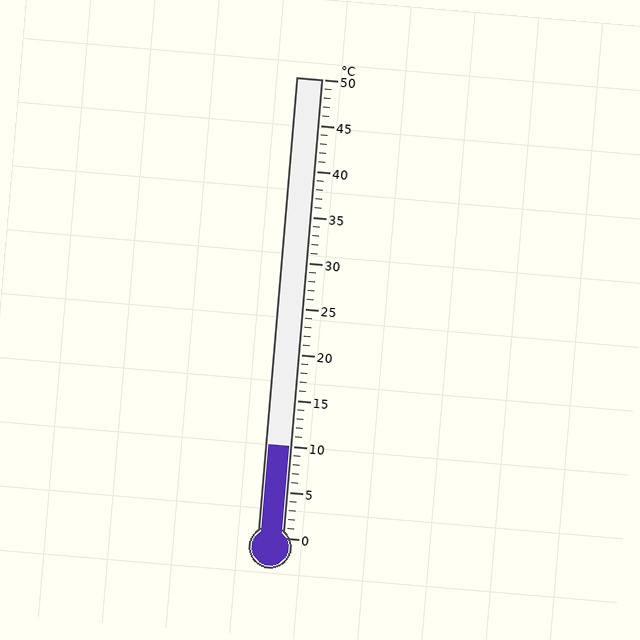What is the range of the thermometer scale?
The thermometer scale ranges from 0°C to 50°C.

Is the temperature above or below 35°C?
The temperature is below 35°C.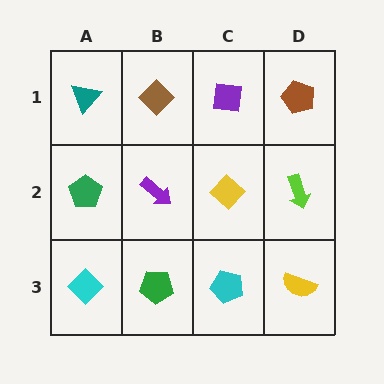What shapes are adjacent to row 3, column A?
A green pentagon (row 2, column A), a green pentagon (row 3, column B).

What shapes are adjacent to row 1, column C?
A yellow diamond (row 2, column C), a brown diamond (row 1, column B), a brown pentagon (row 1, column D).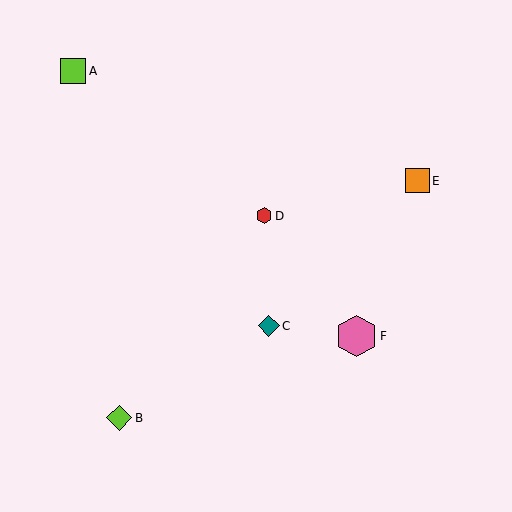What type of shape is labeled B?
Shape B is a lime diamond.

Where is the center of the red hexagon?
The center of the red hexagon is at (264, 216).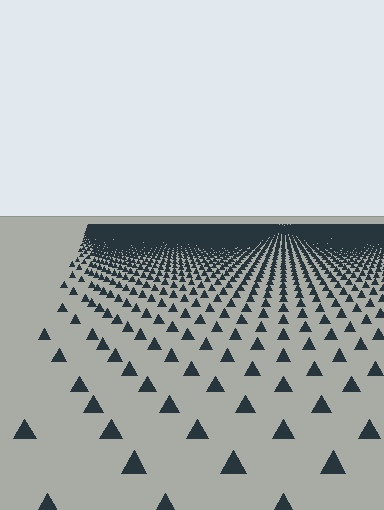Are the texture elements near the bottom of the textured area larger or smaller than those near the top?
Larger. Near the bottom, elements are closer to the viewer and appear at a bigger on-screen size.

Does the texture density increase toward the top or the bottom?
Density increases toward the top.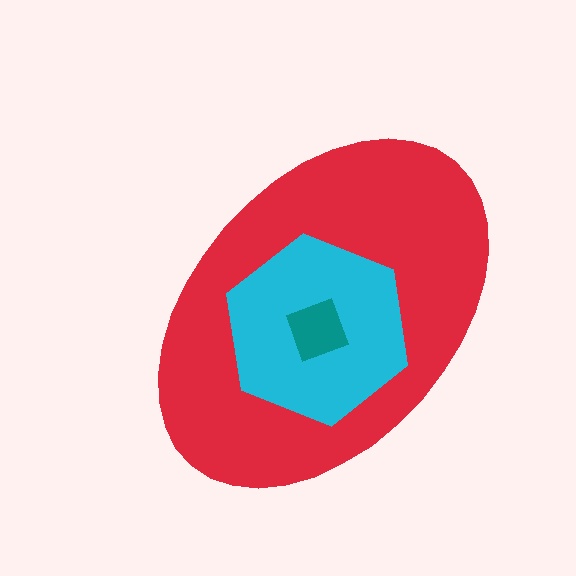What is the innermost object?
The teal square.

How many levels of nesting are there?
3.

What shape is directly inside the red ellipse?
The cyan hexagon.